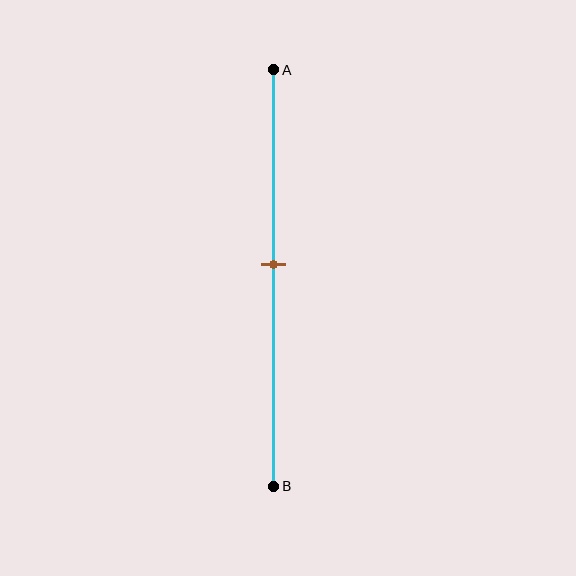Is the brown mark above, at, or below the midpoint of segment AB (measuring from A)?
The brown mark is above the midpoint of segment AB.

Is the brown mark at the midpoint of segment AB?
No, the mark is at about 45% from A, not at the 50% midpoint.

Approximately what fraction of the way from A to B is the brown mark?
The brown mark is approximately 45% of the way from A to B.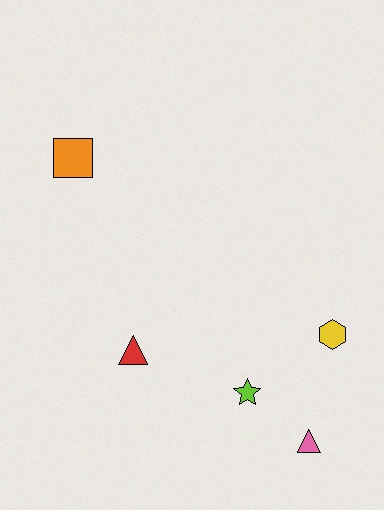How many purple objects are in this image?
There are no purple objects.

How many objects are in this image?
There are 5 objects.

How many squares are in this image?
There is 1 square.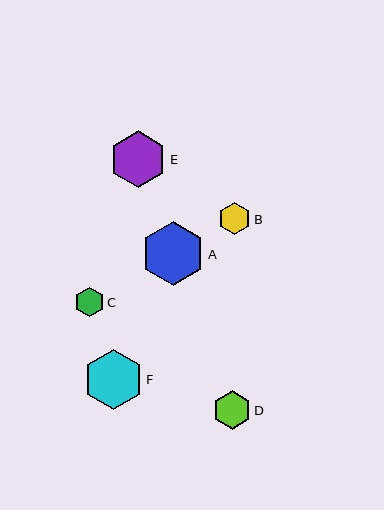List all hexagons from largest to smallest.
From largest to smallest: A, F, E, D, B, C.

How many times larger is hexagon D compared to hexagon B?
Hexagon D is approximately 1.2 times the size of hexagon B.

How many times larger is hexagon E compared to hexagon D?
Hexagon E is approximately 1.5 times the size of hexagon D.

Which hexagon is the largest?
Hexagon A is the largest with a size of approximately 64 pixels.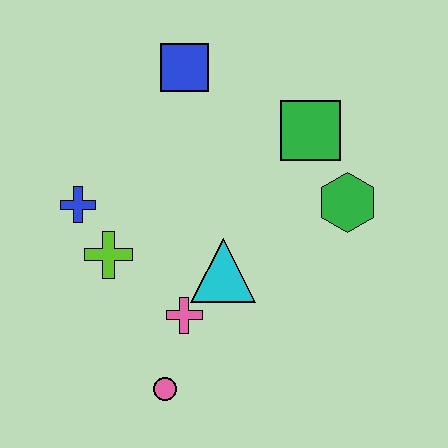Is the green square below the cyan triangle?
No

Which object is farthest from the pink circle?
The blue square is farthest from the pink circle.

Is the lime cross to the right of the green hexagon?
No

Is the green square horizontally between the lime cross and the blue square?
No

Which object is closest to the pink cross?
The cyan triangle is closest to the pink cross.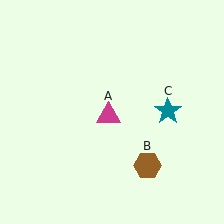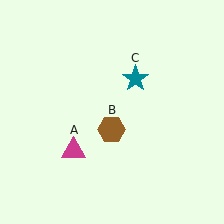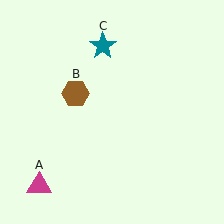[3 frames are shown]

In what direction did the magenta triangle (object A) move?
The magenta triangle (object A) moved down and to the left.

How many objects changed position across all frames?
3 objects changed position: magenta triangle (object A), brown hexagon (object B), teal star (object C).